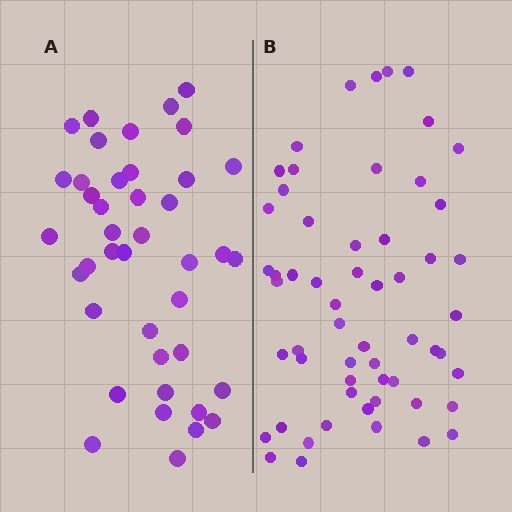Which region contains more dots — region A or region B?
Region B (the right region) has more dots.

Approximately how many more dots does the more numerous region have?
Region B has approximately 15 more dots than region A.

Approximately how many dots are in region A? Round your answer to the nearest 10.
About 40 dots. (The exact count is 41, which rounds to 40.)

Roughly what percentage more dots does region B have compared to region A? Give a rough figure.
About 40% more.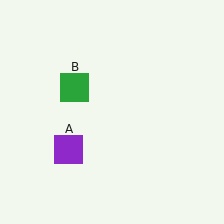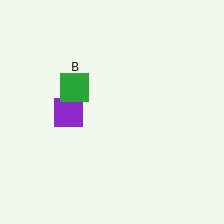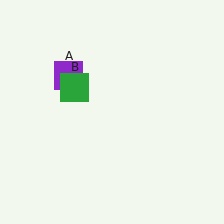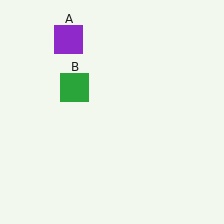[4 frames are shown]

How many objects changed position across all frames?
1 object changed position: purple square (object A).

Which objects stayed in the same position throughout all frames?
Green square (object B) remained stationary.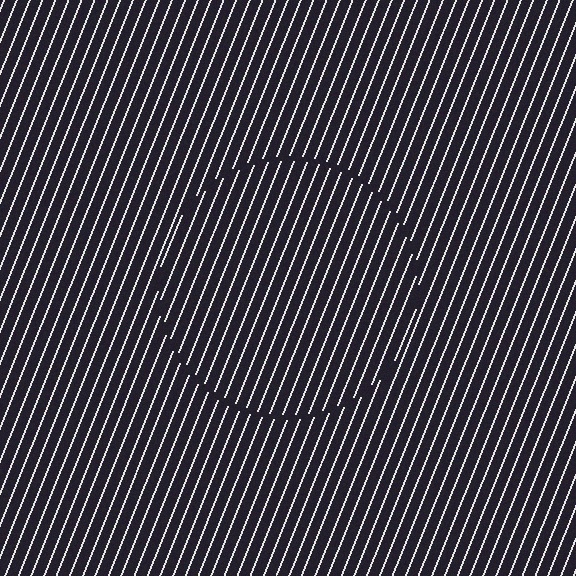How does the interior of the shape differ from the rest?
The interior of the shape contains the same grating, shifted by half a period — the contour is defined by the phase discontinuity where line-ends from the inner and outer gratings abut.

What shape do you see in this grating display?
An illusory circle. The interior of the shape contains the same grating, shifted by half a period — the contour is defined by the phase discontinuity where line-ends from the inner and outer gratings abut.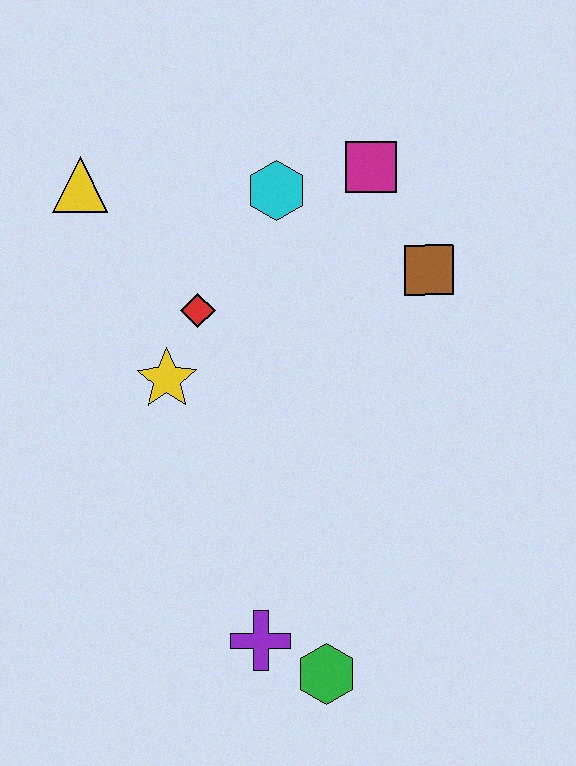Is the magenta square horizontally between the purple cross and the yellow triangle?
No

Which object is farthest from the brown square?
The green hexagon is farthest from the brown square.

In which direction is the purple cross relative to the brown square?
The purple cross is below the brown square.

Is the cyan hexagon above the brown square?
Yes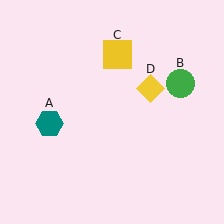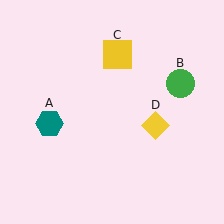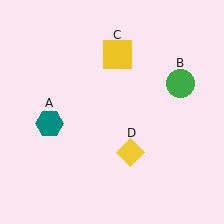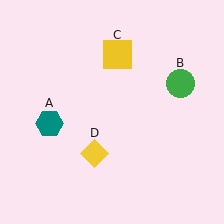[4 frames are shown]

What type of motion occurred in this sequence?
The yellow diamond (object D) rotated clockwise around the center of the scene.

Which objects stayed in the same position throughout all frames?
Teal hexagon (object A) and green circle (object B) and yellow square (object C) remained stationary.